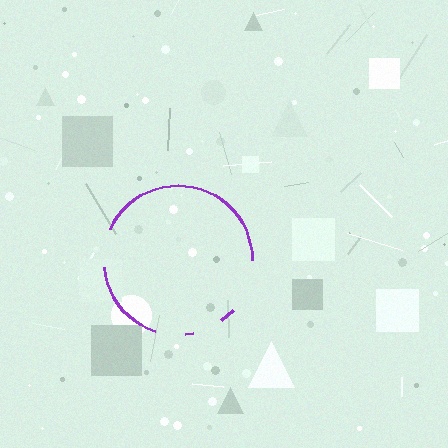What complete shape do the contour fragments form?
The contour fragments form a circle.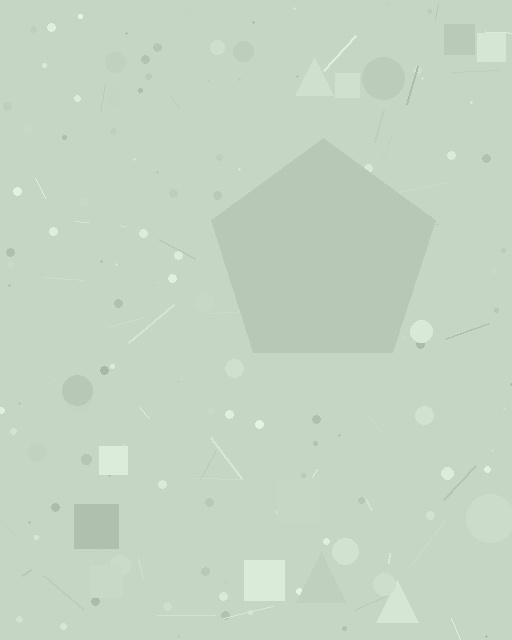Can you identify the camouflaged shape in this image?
The camouflaged shape is a pentagon.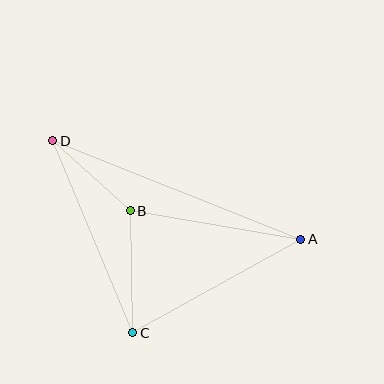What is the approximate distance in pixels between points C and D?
The distance between C and D is approximately 208 pixels.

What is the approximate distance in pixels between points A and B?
The distance between A and B is approximately 173 pixels.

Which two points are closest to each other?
Points B and D are closest to each other.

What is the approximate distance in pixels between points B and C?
The distance between B and C is approximately 122 pixels.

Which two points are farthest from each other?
Points A and D are farthest from each other.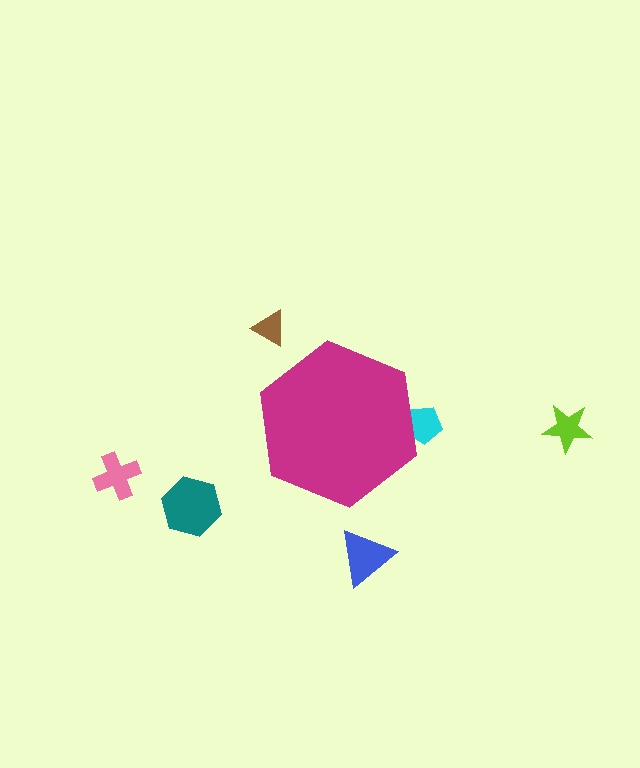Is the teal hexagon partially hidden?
No, the teal hexagon is fully visible.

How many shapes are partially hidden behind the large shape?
1 shape is partially hidden.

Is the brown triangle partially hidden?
No, the brown triangle is fully visible.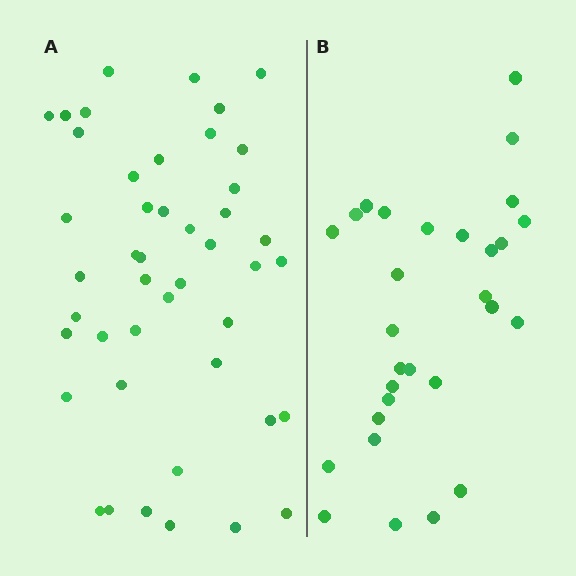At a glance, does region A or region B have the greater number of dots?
Region A (the left region) has more dots.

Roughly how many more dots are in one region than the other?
Region A has approximately 15 more dots than region B.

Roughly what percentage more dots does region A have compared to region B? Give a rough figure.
About 55% more.